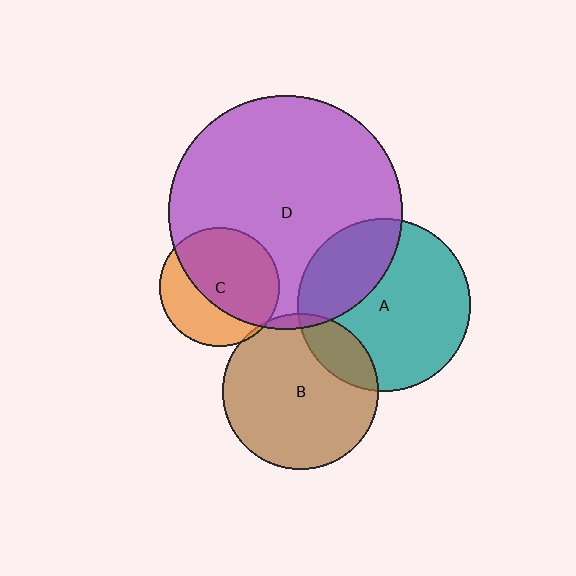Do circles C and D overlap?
Yes.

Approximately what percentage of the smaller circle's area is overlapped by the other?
Approximately 65%.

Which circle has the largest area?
Circle D (purple).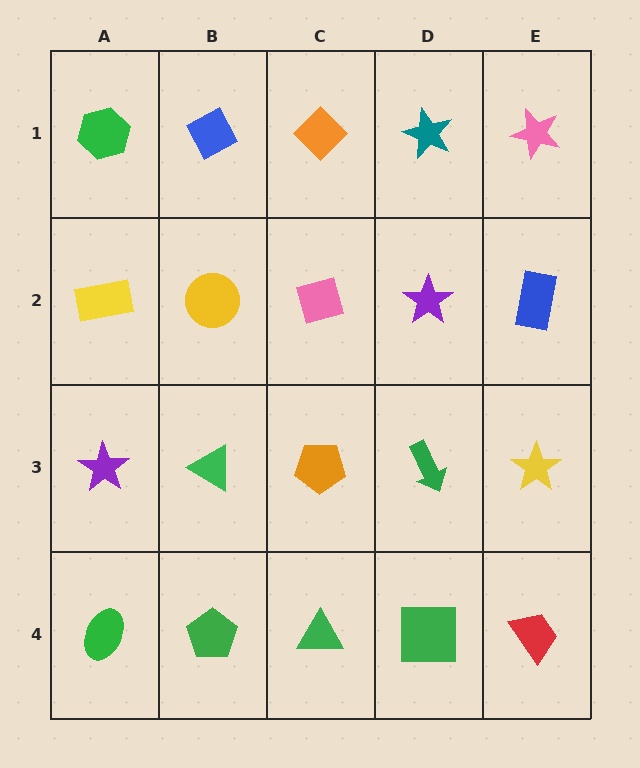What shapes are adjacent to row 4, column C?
An orange pentagon (row 3, column C), a green pentagon (row 4, column B), a green square (row 4, column D).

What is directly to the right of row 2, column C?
A purple star.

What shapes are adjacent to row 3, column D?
A purple star (row 2, column D), a green square (row 4, column D), an orange pentagon (row 3, column C), a yellow star (row 3, column E).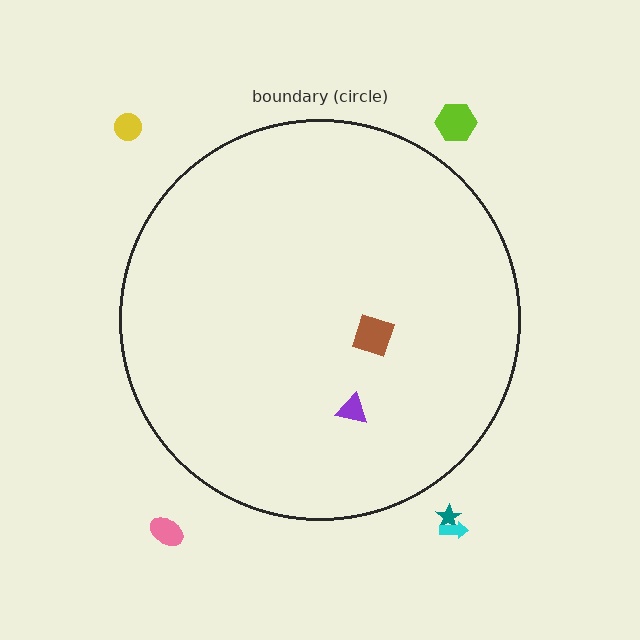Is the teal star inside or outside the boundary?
Outside.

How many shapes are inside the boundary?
2 inside, 5 outside.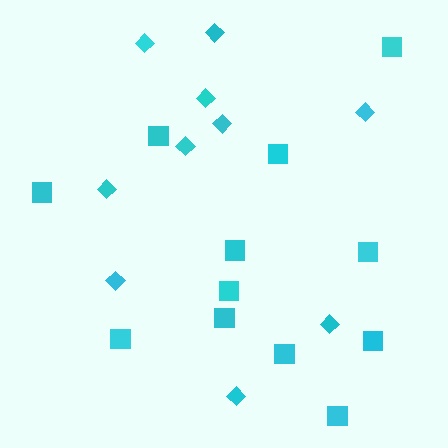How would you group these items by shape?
There are 2 groups: one group of diamonds (10) and one group of squares (12).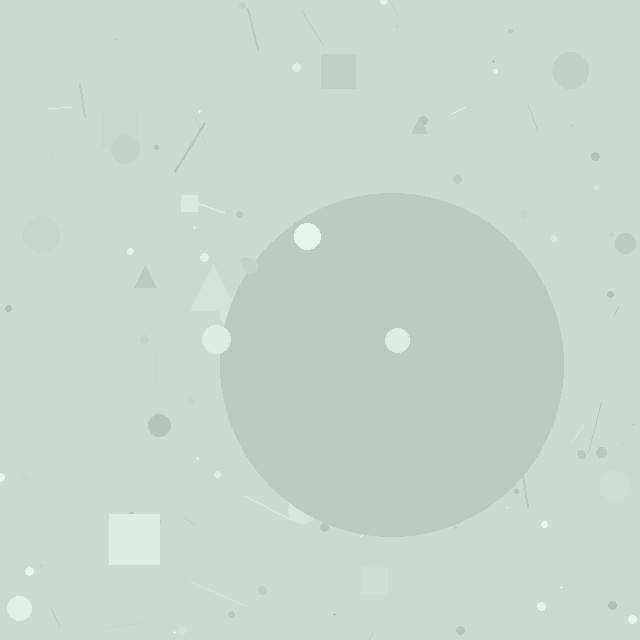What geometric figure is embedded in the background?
A circle is embedded in the background.